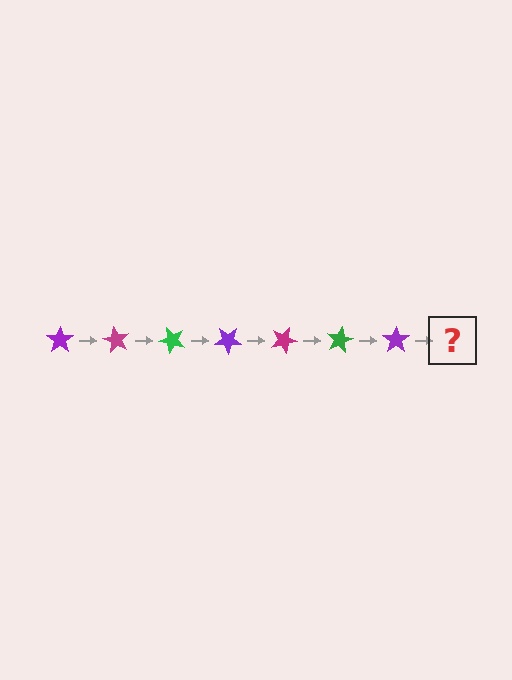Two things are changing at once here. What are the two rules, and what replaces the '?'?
The two rules are that it rotates 60 degrees each step and the color cycles through purple, magenta, and green. The '?' should be a magenta star, rotated 420 degrees from the start.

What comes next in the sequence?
The next element should be a magenta star, rotated 420 degrees from the start.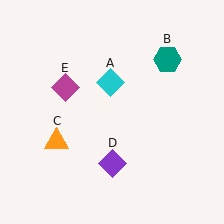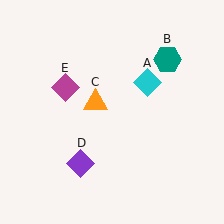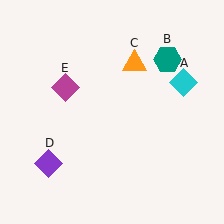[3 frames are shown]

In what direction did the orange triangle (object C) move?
The orange triangle (object C) moved up and to the right.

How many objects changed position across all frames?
3 objects changed position: cyan diamond (object A), orange triangle (object C), purple diamond (object D).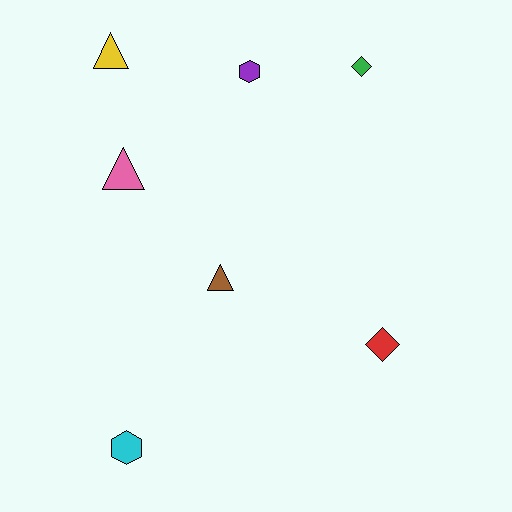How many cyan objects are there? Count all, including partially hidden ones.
There is 1 cyan object.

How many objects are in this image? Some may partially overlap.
There are 7 objects.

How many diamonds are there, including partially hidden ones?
There are 2 diamonds.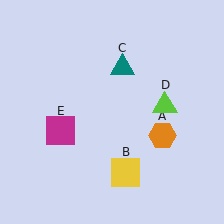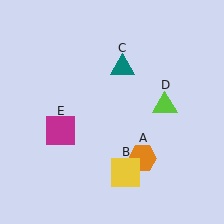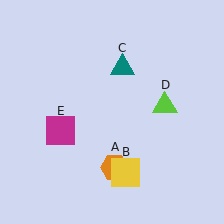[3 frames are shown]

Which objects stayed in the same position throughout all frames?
Yellow square (object B) and teal triangle (object C) and lime triangle (object D) and magenta square (object E) remained stationary.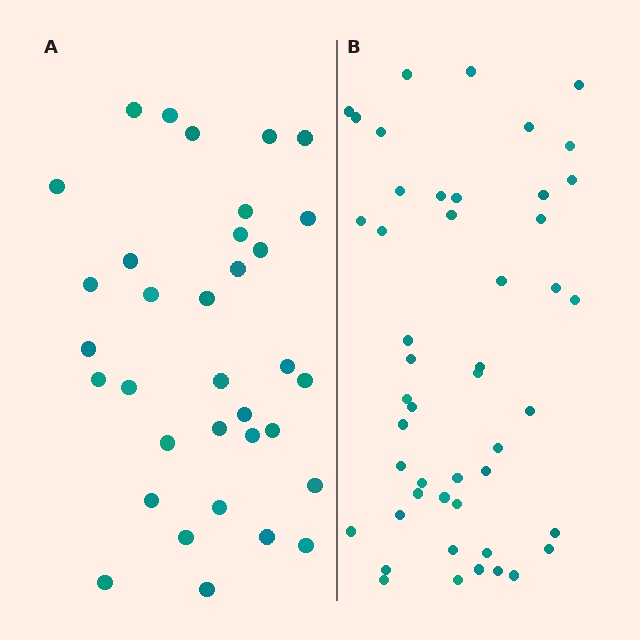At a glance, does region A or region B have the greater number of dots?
Region B (the right region) has more dots.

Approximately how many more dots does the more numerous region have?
Region B has approximately 15 more dots than region A.